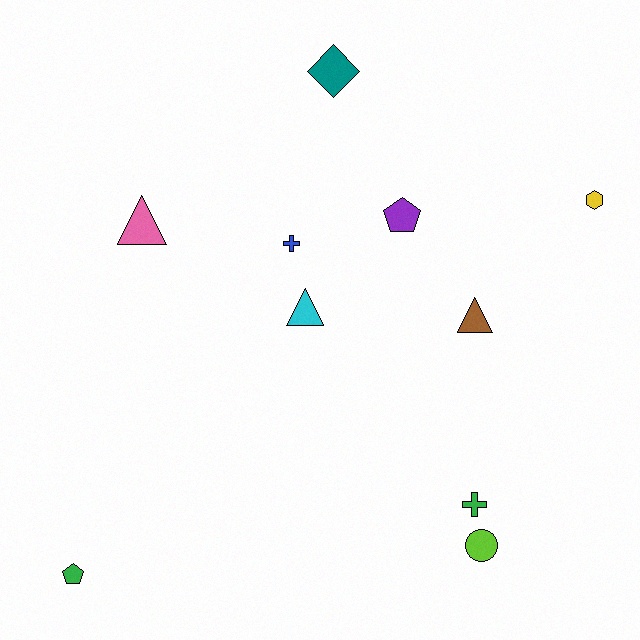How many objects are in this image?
There are 10 objects.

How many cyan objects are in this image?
There is 1 cyan object.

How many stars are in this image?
There are no stars.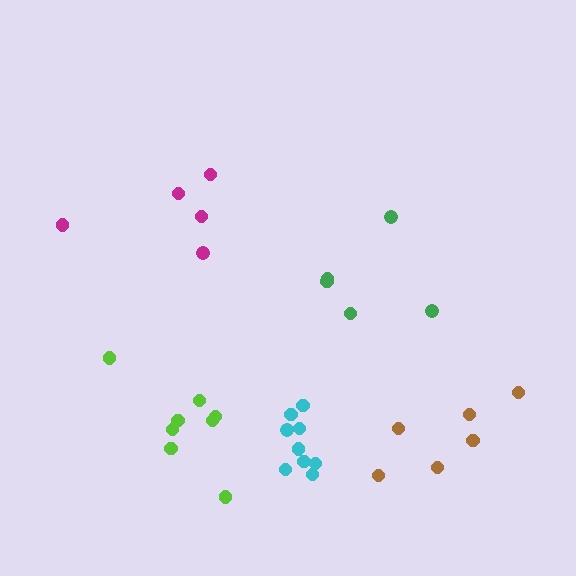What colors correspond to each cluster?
The clusters are colored: cyan, magenta, green, lime, brown.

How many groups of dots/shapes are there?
There are 5 groups.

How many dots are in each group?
Group 1: 9 dots, Group 2: 5 dots, Group 3: 5 dots, Group 4: 8 dots, Group 5: 6 dots (33 total).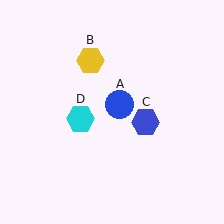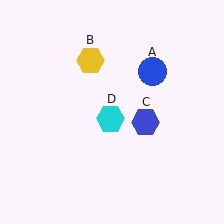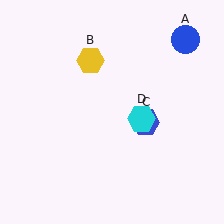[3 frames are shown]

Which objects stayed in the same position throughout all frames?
Yellow hexagon (object B) and blue hexagon (object C) remained stationary.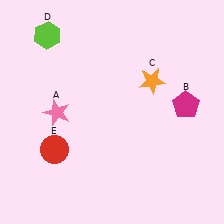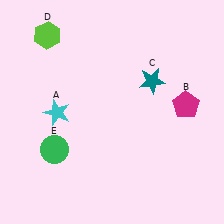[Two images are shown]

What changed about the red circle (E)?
In Image 1, E is red. In Image 2, it changed to green.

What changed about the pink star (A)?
In Image 1, A is pink. In Image 2, it changed to cyan.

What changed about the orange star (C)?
In Image 1, C is orange. In Image 2, it changed to teal.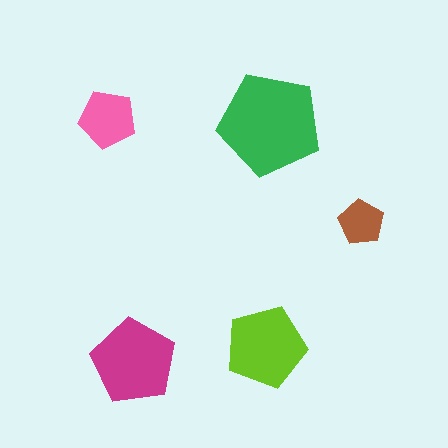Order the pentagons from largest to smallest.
the green one, the magenta one, the lime one, the pink one, the brown one.